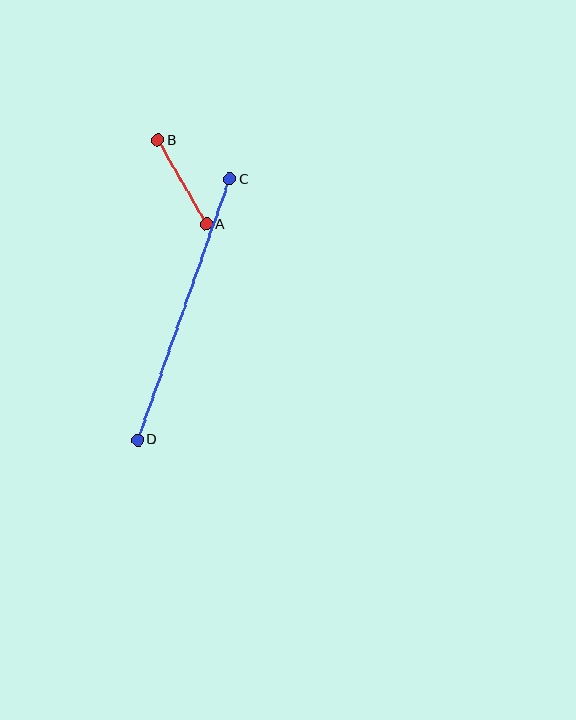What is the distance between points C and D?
The distance is approximately 277 pixels.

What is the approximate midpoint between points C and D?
The midpoint is at approximately (184, 310) pixels.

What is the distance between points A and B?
The distance is approximately 97 pixels.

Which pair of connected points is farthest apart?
Points C and D are farthest apart.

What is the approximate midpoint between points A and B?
The midpoint is at approximately (182, 182) pixels.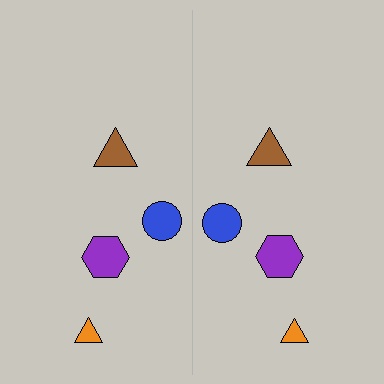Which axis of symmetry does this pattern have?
The pattern has a vertical axis of symmetry running through the center of the image.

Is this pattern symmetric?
Yes, this pattern has bilateral (reflection) symmetry.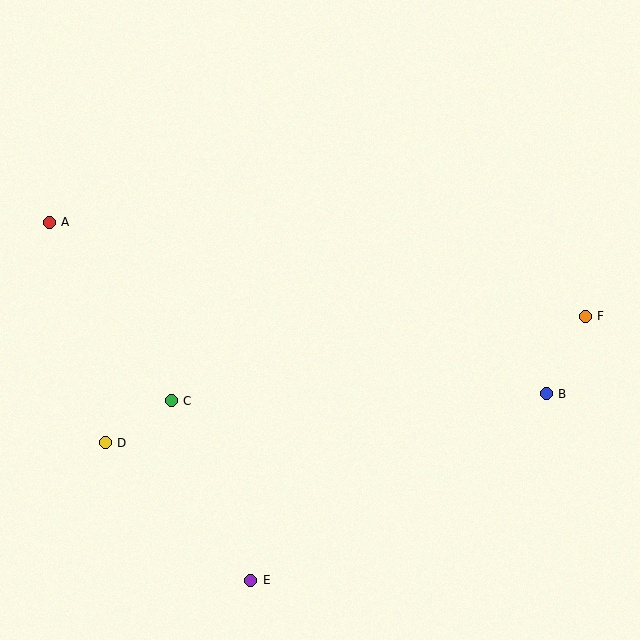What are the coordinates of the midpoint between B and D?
The midpoint between B and D is at (326, 418).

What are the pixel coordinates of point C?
Point C is at (171, 401).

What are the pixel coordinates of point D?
Point D is at (105, 443).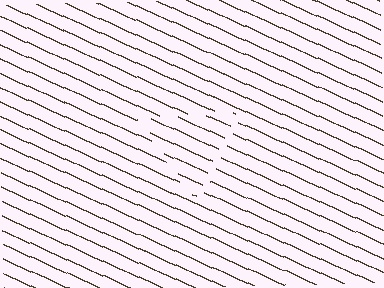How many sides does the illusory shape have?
3 sides — the line-ends trace a triangle.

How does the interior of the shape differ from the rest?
The interior of the shape contains the same grating, shifted by half a period — the contour is defined by the phase discontinuity where line-ends from the inner and outer gratings abut.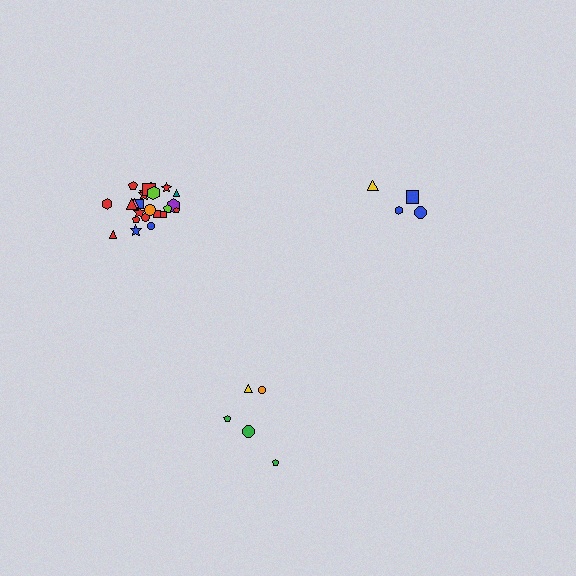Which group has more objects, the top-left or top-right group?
The top-left group.